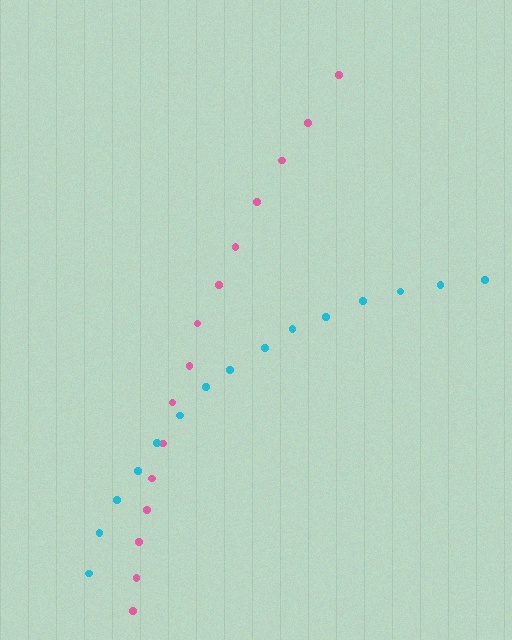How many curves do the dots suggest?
There are 2 distinct paths.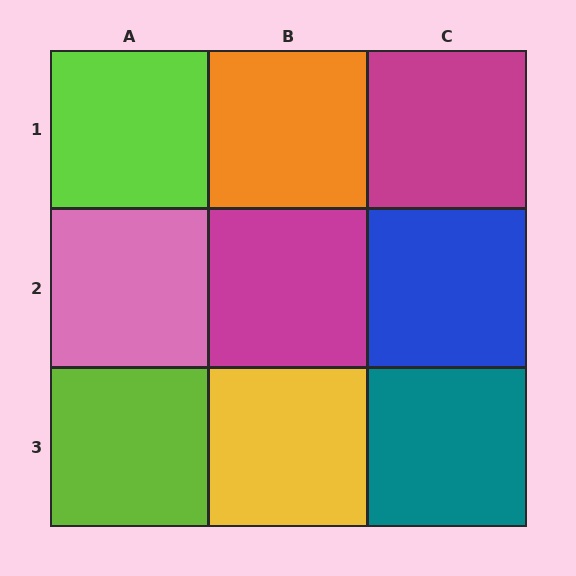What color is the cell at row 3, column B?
Yellow.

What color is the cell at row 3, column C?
Teal.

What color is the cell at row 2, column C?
Blue.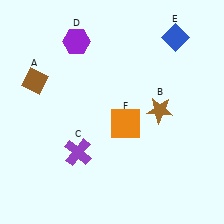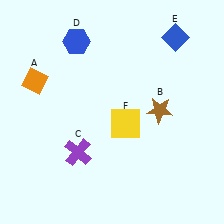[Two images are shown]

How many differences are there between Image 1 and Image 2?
There are 3 differences between the two images.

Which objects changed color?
A changed from brown to orange. D changed from purple to blue. F changed from orange to yellow.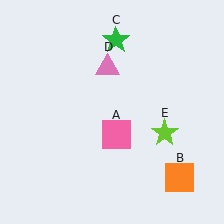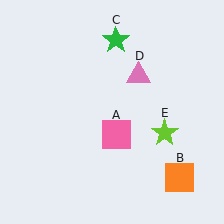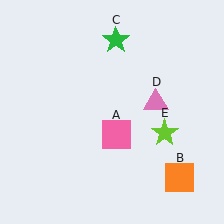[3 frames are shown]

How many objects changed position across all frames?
1 object changed position: pink triangle (object D).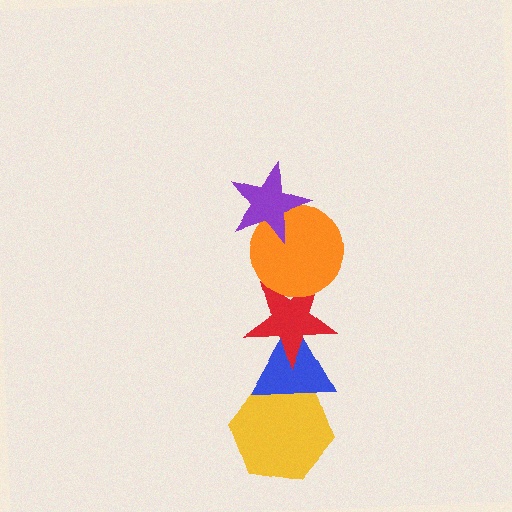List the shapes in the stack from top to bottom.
From top to bottom: the purple star, the orange circle, the red star, the blue triangle, the yellow hexagon.